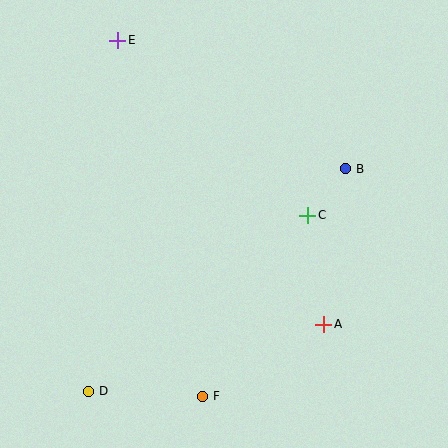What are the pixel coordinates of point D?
Point D is at (89, 391).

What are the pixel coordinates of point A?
Point A is at (324, 324).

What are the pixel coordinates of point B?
Point B is at (346, 169).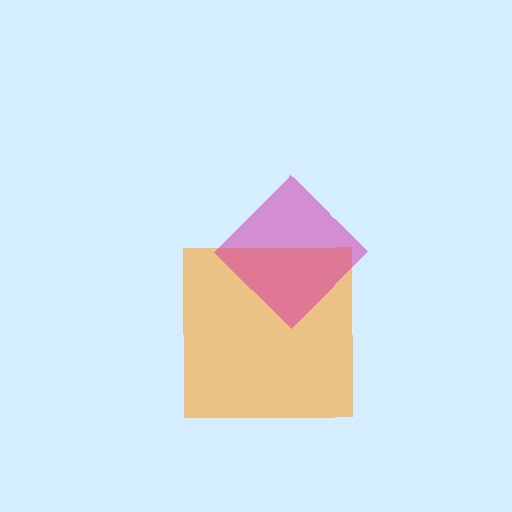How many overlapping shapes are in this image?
There are 2 overlapping shapes in the image.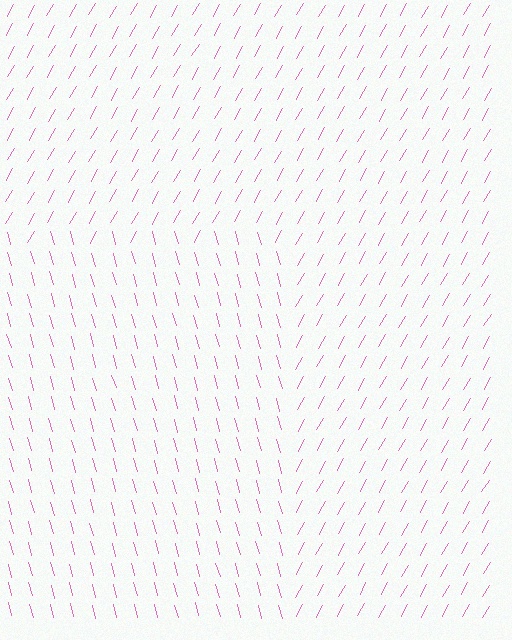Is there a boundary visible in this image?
Yes, there is a texture boundary formed by a change in line orientation.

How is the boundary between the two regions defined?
The boundary is defined purely by a change in line orientation (approximately 45 degrees difference). All lines are the same color and thickness.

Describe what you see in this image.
The image is filled with small pink line segments. A rectangle region in the image has lines oriented differently from the surrounding lines, creating a visible texture boundary.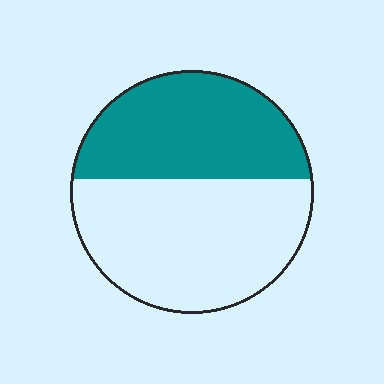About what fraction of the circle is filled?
About two fifths (2/5).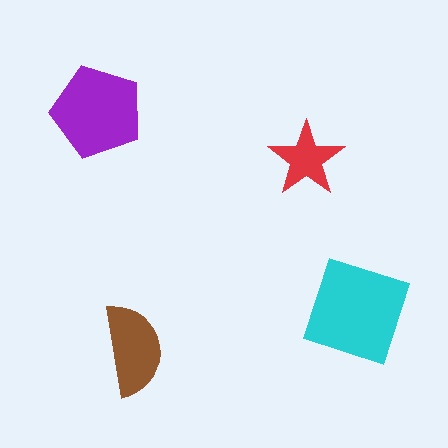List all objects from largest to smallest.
The cyan diamond, the purple pentagon, the brown semicircle, the red star.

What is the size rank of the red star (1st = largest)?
4th.